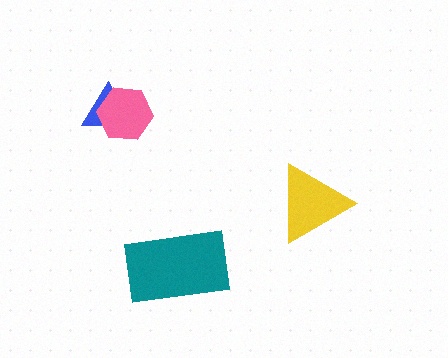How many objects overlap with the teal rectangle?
0 objects overlap with the teal rectangle.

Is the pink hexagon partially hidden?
No, no other shape covers it.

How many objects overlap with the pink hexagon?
1 object overlaps with the pink hexagon.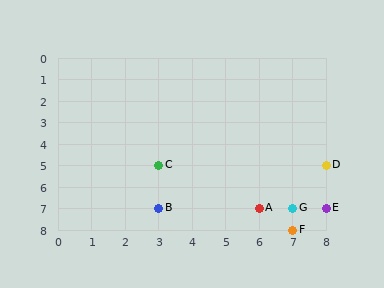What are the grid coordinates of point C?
Point C is at grid coordinates (3, 5).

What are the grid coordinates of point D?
Point D is at grid coordinates (8, 5).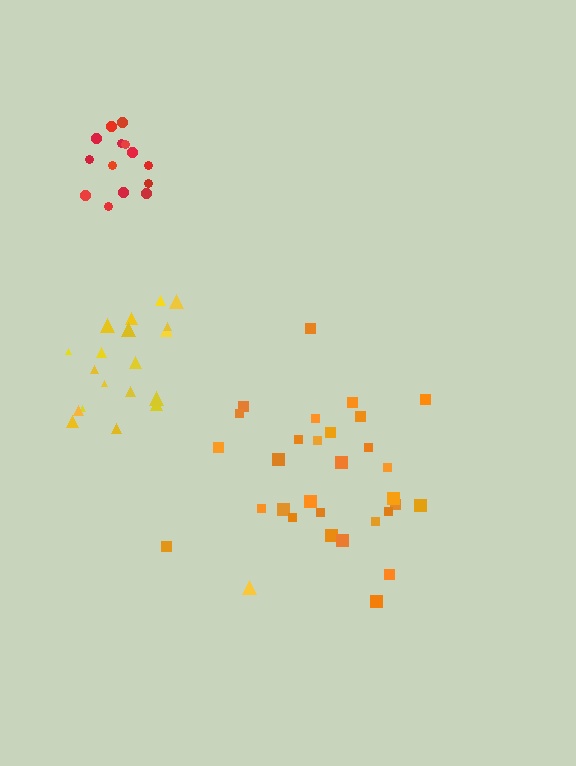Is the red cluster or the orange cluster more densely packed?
Red.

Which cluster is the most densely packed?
Red.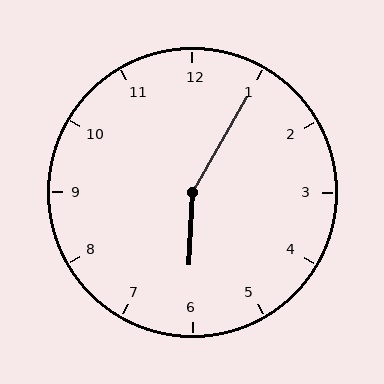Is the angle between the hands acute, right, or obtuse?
It is obtuse.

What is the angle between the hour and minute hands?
Approximately 152 degrees.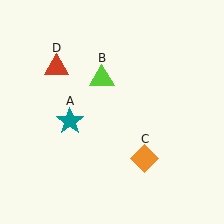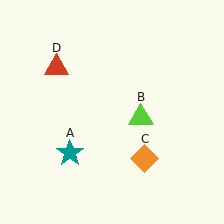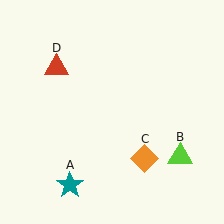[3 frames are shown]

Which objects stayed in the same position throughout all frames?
Orange diamond (object C) and red triangle (object D) remained stationary.